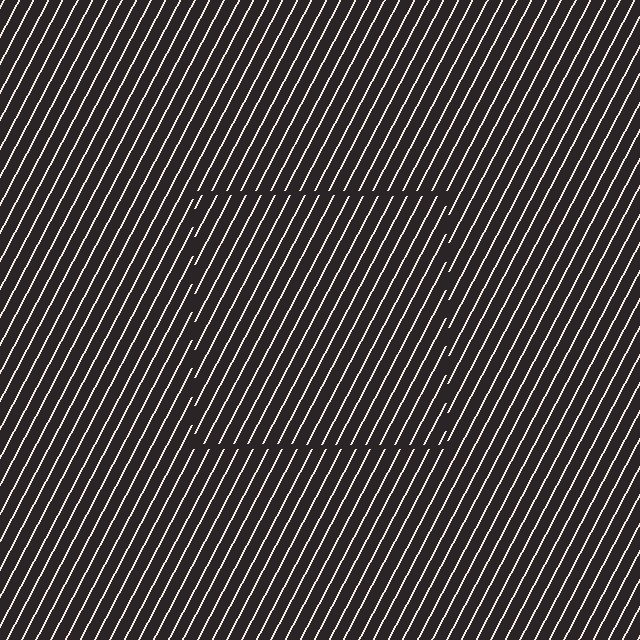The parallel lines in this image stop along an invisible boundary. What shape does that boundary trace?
An illusory square. The interior of the shape contains the same grating, shifted by half a period — the contour is defined by the phase discontinuity where line-ends from the inner and outer gratings abut.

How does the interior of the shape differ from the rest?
The interior of the shape contains the same grating, shifted by half a period — the contour is defined by the phase discontinuity where line-ends from the inner and outer gratings abut.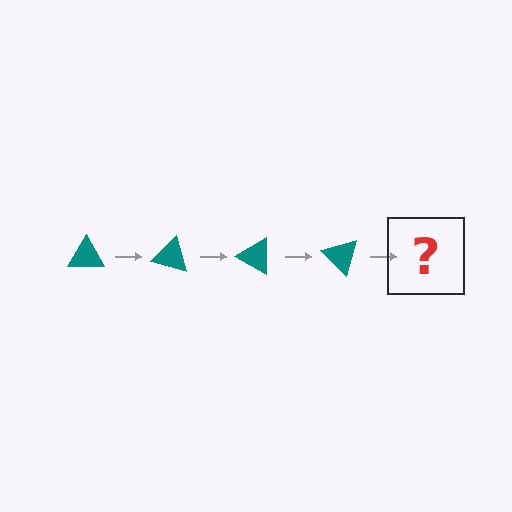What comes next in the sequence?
The next element should be a teal triangle rotated 60 degrees.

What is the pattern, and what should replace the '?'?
The pattern is that the triangle rotates 15 degrees each step. The '?' should be a teal triangle rotated 60 degrees.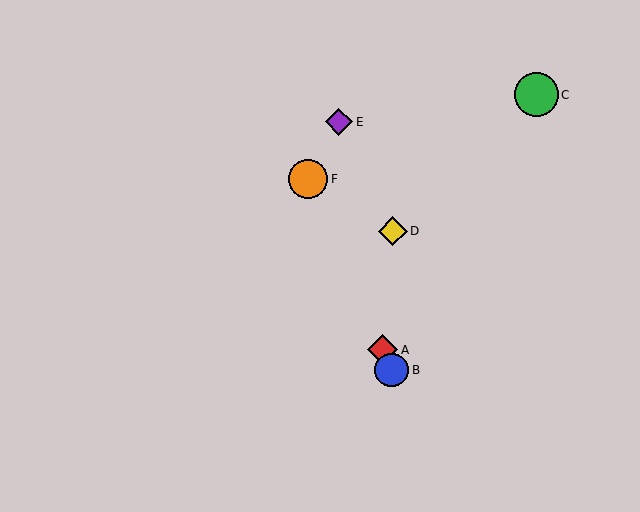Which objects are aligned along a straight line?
Objects A, B, F are aligned along a straight line.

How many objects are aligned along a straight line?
3 objects (A, B, F) are aligned along a straight line.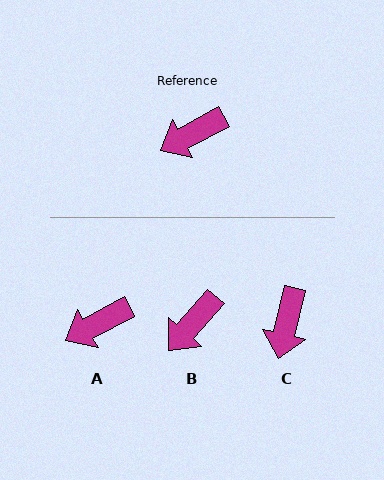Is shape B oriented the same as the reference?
No, it is off by about 21 degrees.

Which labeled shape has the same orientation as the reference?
A.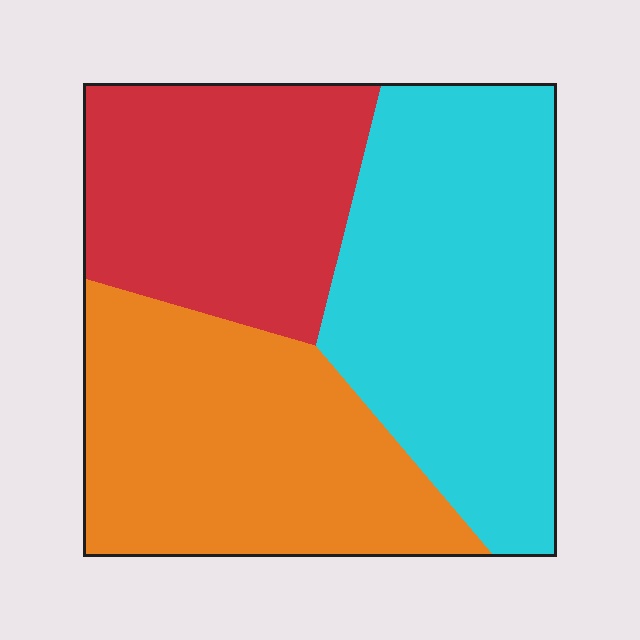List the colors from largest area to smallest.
From largest to smallest: cyan, orange, red.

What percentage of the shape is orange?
Orange takes up between a quarter and a half of the shape.